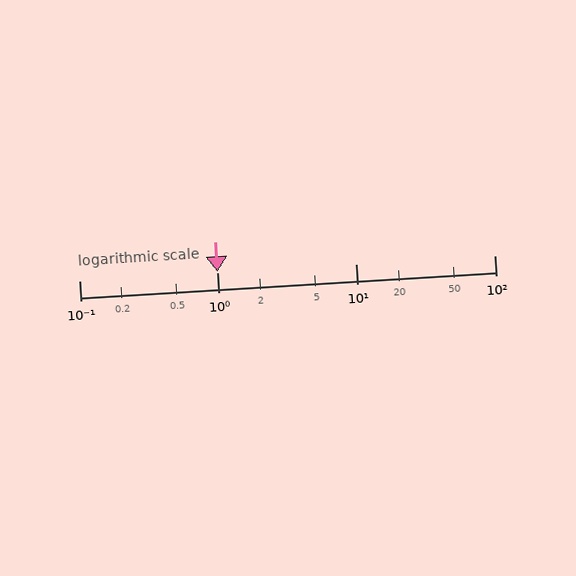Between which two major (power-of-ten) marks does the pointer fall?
The pointer is between 1 and 10.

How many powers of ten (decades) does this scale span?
The scale spans 3 decades, from 0.1 to 100.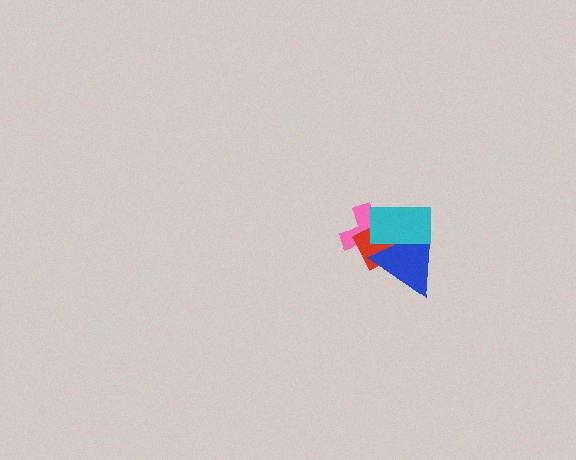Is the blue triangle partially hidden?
Yes, it is partially covered by another shape.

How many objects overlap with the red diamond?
3 objects overlap with the red diamond.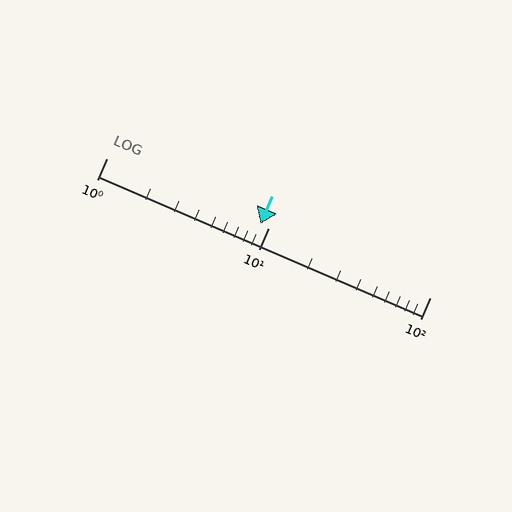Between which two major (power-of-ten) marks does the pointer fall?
The pointer is between 1 and 10.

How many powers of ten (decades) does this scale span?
The scale spans 2 decades, from 1 to 100.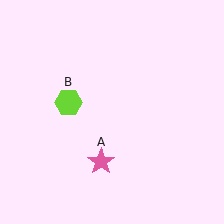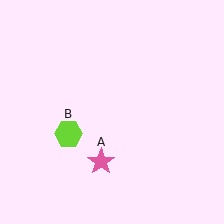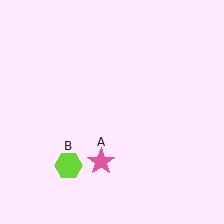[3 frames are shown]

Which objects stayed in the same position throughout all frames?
Pink star (object A) remained stationary.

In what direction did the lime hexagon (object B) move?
The lime hexagon (object B) moved down.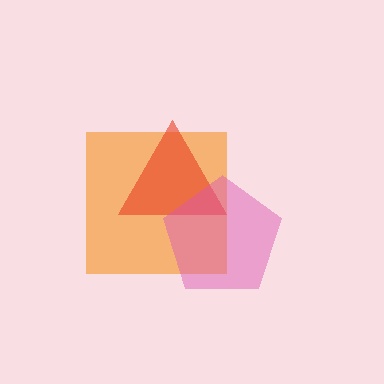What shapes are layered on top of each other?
The layered shapes are: an orange square, a red triangle, a pink pentagon.